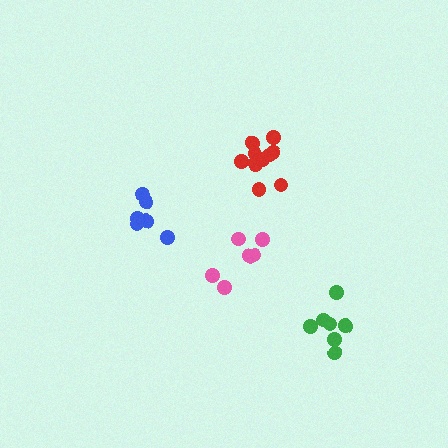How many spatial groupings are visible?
There are 4 spatial groupings.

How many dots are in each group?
Group 1: 6 dots, Group 2: 7 dots, Group 3: 6 dots, Group 4: 11 dots (30 total).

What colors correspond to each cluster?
The clusters are colored: blue, green, pink, red.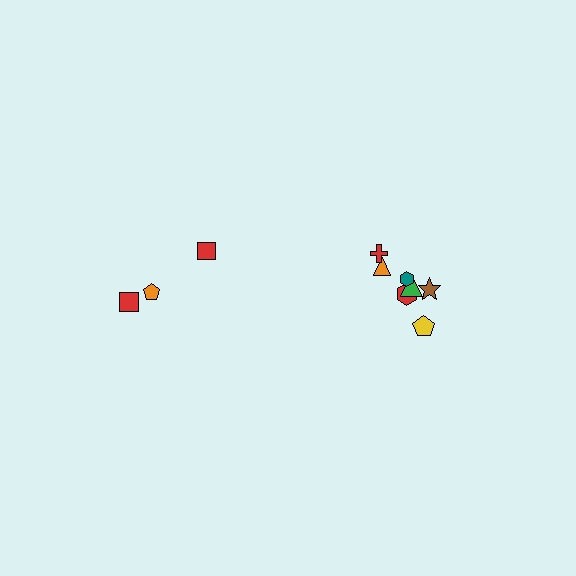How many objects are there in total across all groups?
There are 10 objects.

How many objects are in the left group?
There are 3 objects.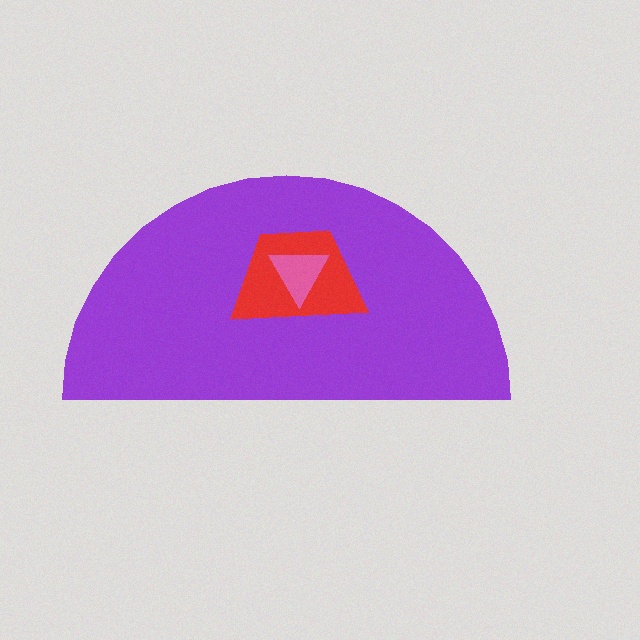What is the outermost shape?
The purple semicircle.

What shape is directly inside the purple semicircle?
The red trapezoid.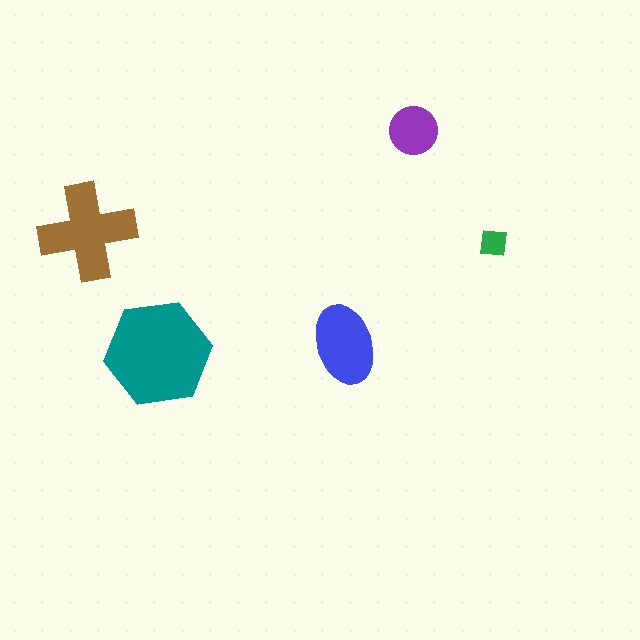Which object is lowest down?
The teal hexagon is bottommost.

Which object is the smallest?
The green square.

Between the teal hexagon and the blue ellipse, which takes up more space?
The teal hexagon.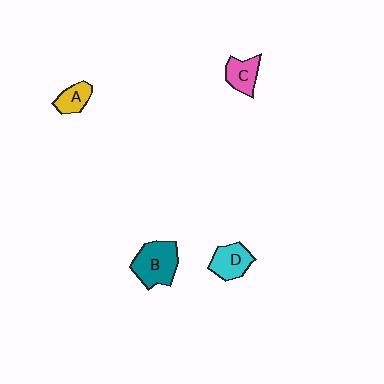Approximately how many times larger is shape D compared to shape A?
Approximately 1.4 times.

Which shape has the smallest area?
Shape A (yellow).